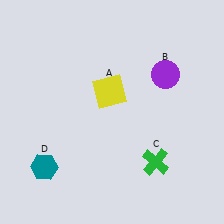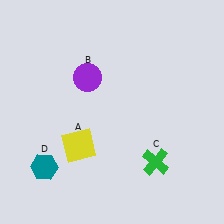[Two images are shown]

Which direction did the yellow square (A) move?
The yellow square (A) moved down.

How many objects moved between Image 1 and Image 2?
2 objects moved between the two images.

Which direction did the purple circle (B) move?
The purple circle (B) moved left.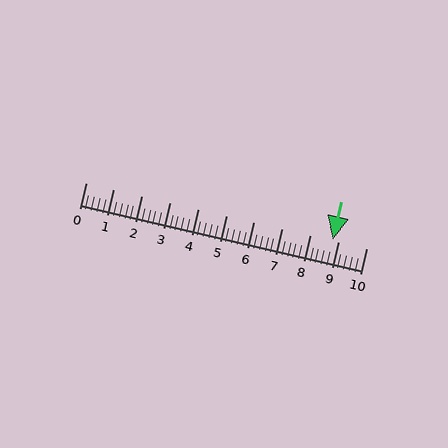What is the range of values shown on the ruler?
The ruler shows values from 0 to 10.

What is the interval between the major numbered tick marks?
The major tick marks are spaced 1 units apart.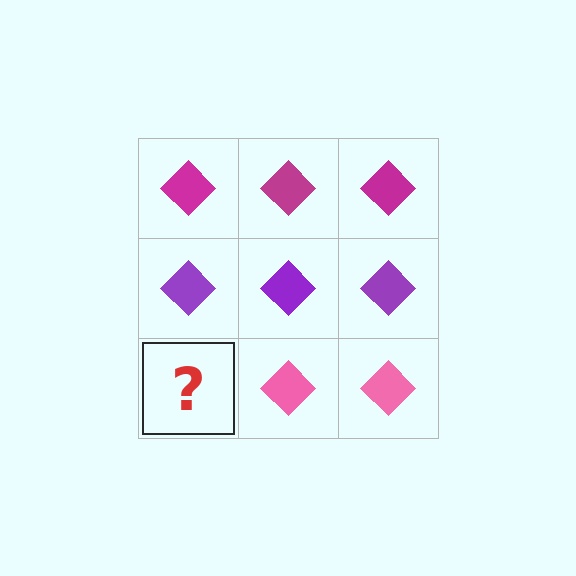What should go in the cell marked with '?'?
The missing cell should contain a pink diamond.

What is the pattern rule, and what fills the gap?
The rule is that each row has a consistent color. The gap should be filled with a pink diamond.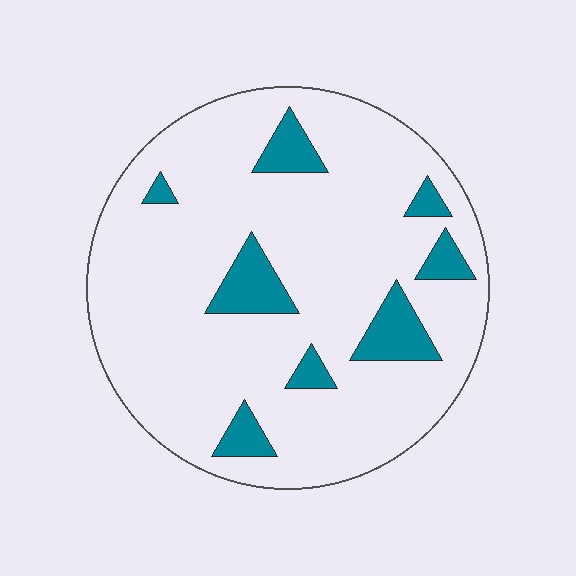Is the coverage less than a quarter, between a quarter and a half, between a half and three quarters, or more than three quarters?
Less than a quarter.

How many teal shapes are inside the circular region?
8.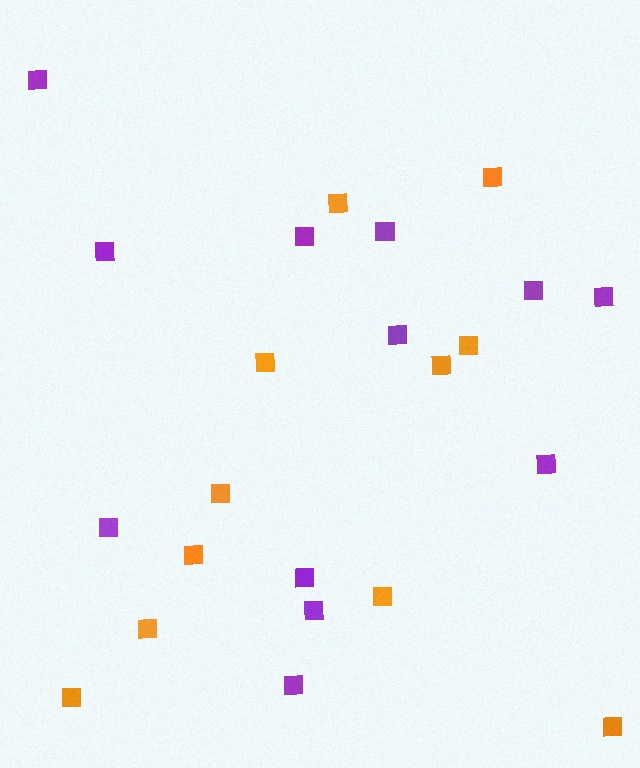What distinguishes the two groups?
There are 2 groups: one group of orange squares (11) and one group of purple squares (12).